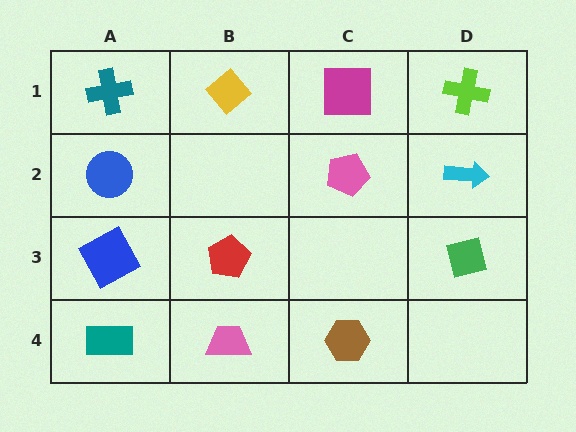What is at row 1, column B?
A yellow diamond.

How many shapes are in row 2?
3 shapes.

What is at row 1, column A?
A teal cross.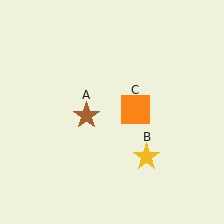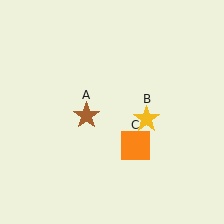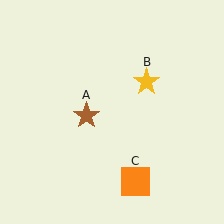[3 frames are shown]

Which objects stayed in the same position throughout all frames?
Brown star (object A) remained stationary.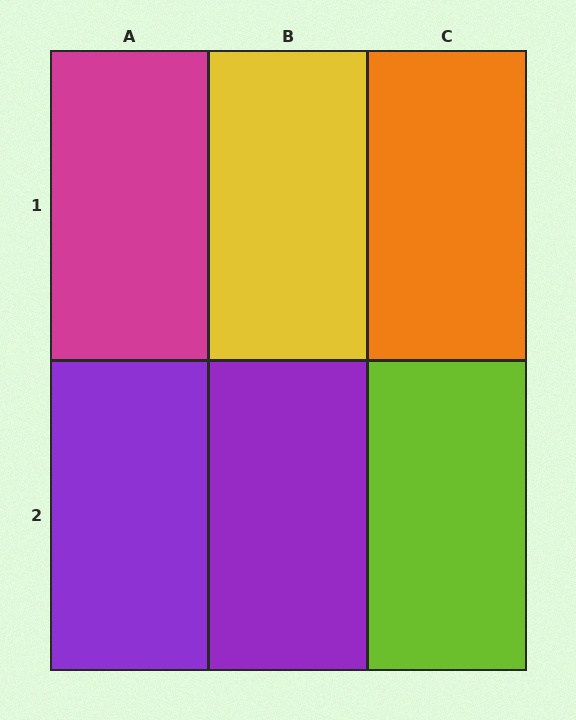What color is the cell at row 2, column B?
Purple.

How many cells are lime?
1 cell is lime.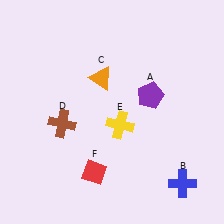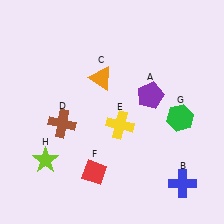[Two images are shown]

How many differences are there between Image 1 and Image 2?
There are 2 differences between the two images.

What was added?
A green hexagon (G), a lime star (H) were added in Image 2.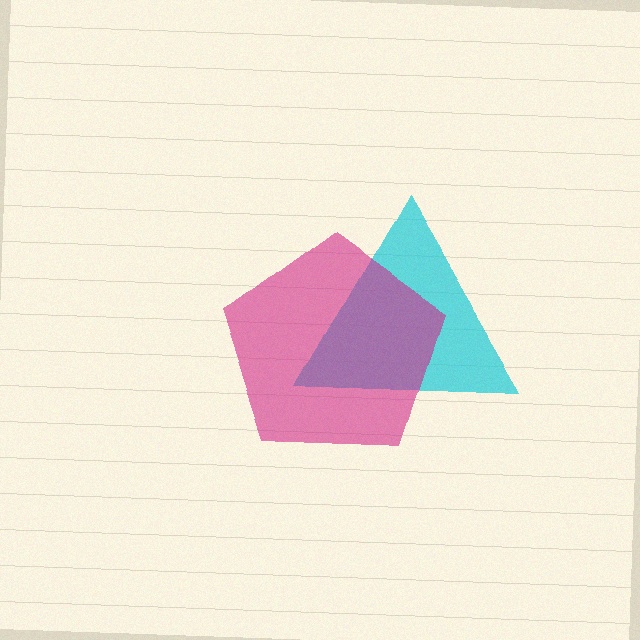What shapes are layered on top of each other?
The layered shapes are: a cyan triangle, a magenta pentagon.